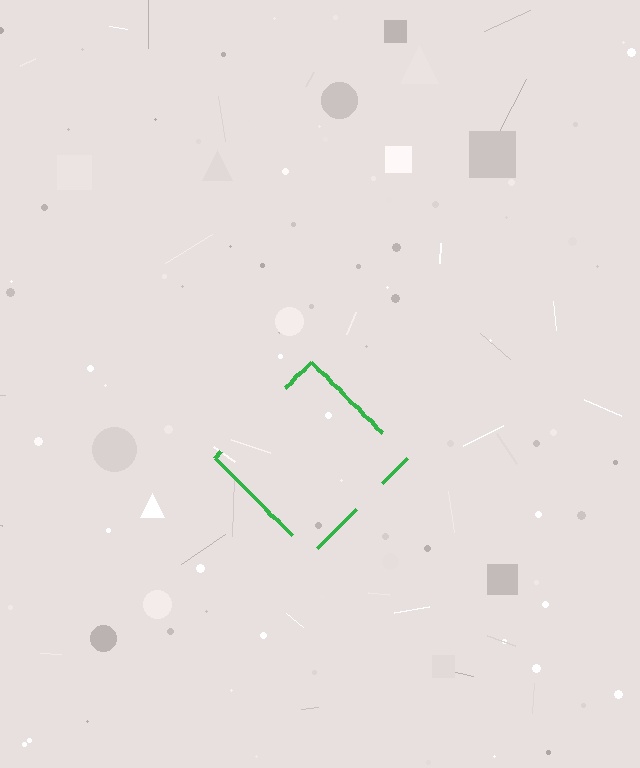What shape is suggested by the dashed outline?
The dashed outline suggests a diamond.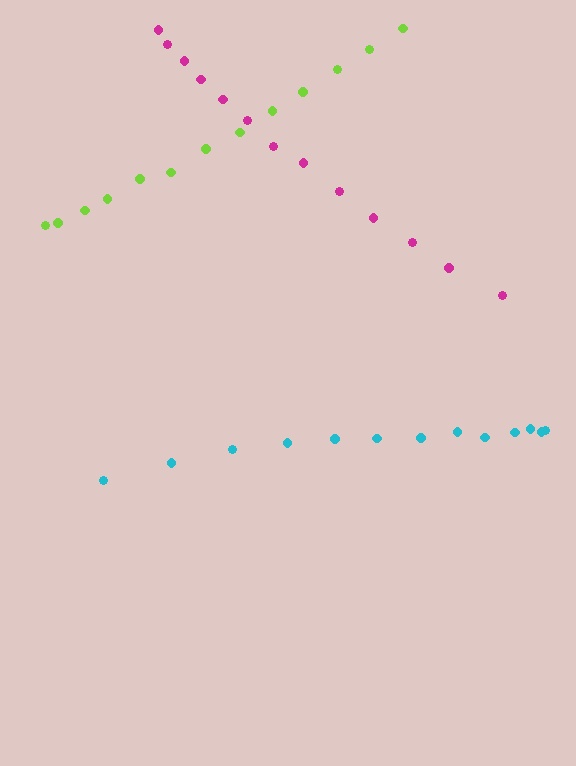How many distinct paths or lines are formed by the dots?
There are 3 distinct paths.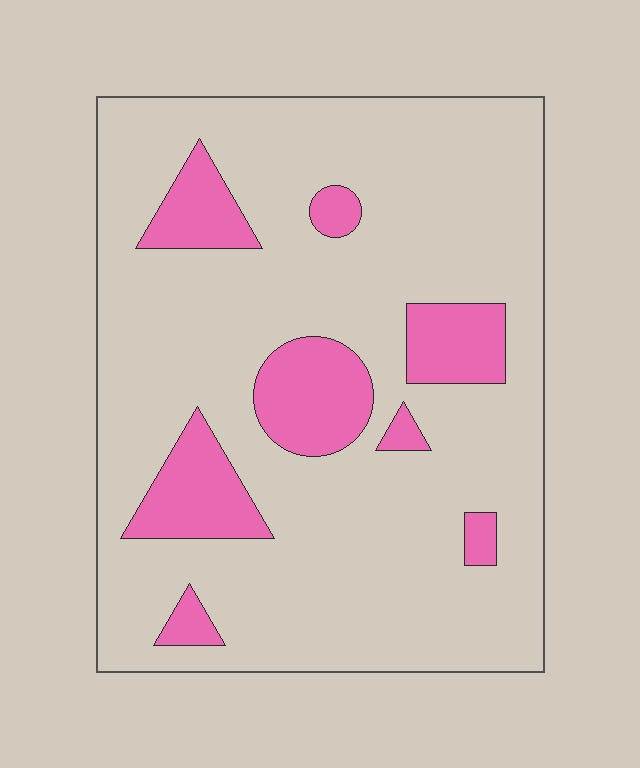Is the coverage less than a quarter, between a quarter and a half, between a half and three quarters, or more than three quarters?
Less than a quarter.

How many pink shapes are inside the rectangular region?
8.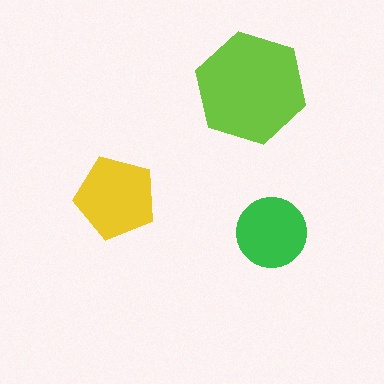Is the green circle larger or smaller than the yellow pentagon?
Smaller.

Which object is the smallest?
The green circle.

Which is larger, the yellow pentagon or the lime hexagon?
The lime hexagon.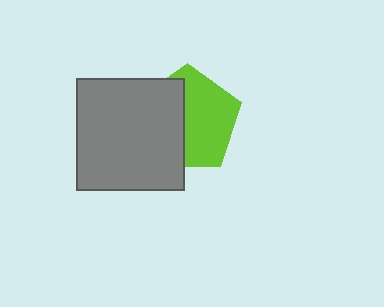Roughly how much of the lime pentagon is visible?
About half of it is visible (roughly 54%).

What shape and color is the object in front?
The object in front is a gray rectangle.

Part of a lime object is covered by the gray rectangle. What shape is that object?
It is a pentagon.